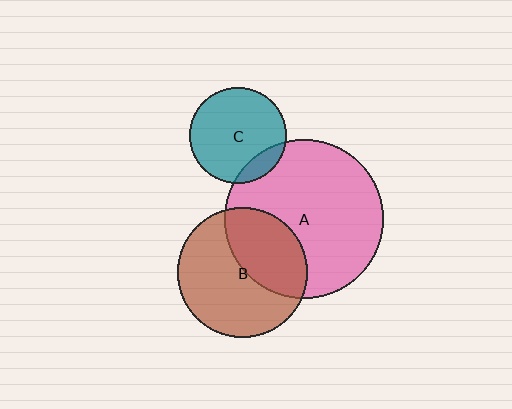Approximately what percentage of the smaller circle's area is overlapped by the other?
Approximately 40%.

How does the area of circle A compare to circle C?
Approximately 2.8 times.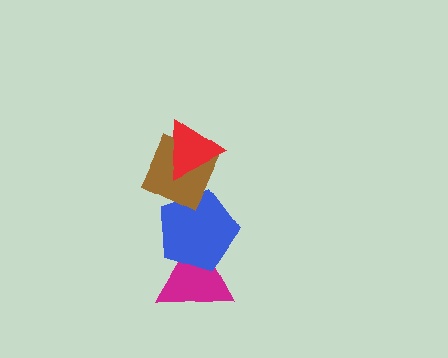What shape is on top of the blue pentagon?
The brown diamond is on top of the blue pentagon.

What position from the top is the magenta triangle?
The magenta triangle is 4th from the top.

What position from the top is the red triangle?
The red triangle is 1st from the top.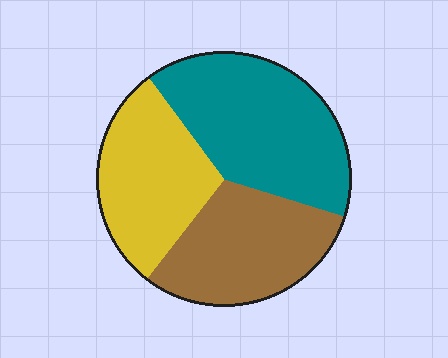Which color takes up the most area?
Teal, at roughly 40%.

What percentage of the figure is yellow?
Yellow covers around 30% of the figure.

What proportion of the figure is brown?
Brown covers about 30% of the figure.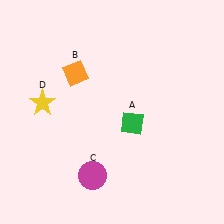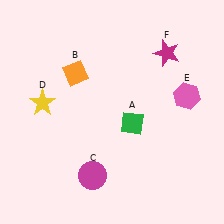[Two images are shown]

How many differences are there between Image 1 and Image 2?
There are 2 differences between the two images.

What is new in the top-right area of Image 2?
A pink hexagon (E) was added in the top-right area of Image 2.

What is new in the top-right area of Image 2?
A magenta star (F) was added in the top-right area of Image 2.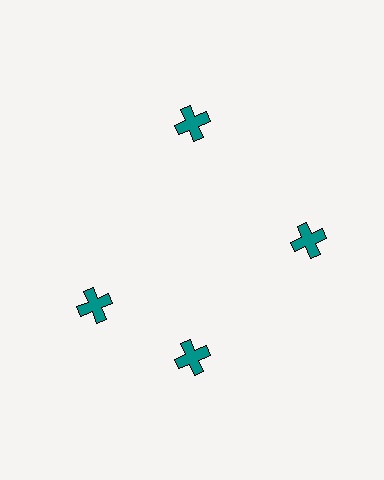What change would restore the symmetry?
The symmetry would be restored by rotating it back into even spacing with its neighbors so that all 4 crosses sit at equal angles and equal distance from the center.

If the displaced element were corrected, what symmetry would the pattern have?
It would have 4-fold rotational symmetry — the pattern would map onto itself every 90 degrees.